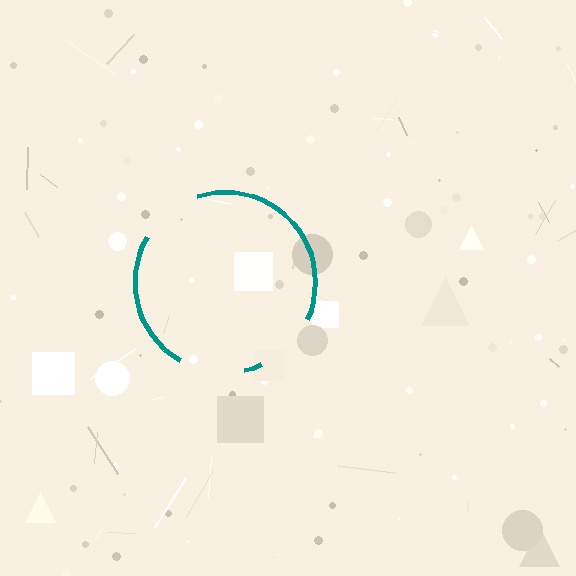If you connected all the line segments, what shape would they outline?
They would outline a circle.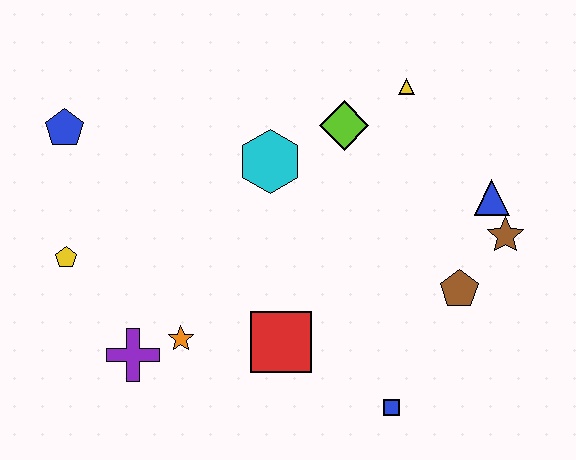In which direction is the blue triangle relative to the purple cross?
The blue triangle is to the right of the purple cross.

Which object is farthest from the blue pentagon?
The brown star is farthest from the blue pentagon.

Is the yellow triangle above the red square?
Yes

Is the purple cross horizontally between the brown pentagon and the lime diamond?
No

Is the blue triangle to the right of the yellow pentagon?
Yes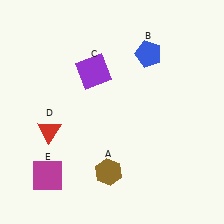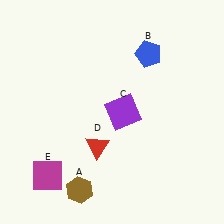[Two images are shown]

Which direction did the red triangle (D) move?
The red triangle (D) moved right.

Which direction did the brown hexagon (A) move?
The brown hexagon (A) moved left.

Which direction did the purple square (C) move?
The purple square (C) moved down.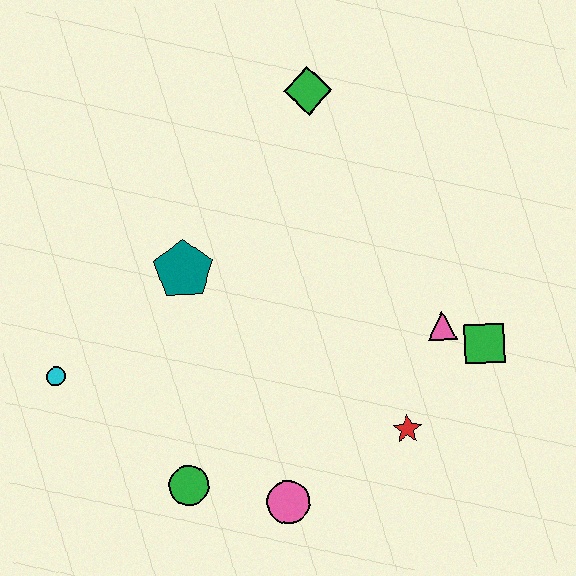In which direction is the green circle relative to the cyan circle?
The green circle is to the right of the cyan circle.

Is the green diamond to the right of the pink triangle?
No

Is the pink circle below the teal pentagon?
Yes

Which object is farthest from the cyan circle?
The green square is farthest from the cyan circle.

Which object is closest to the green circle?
The pink circle is closest to the green circle.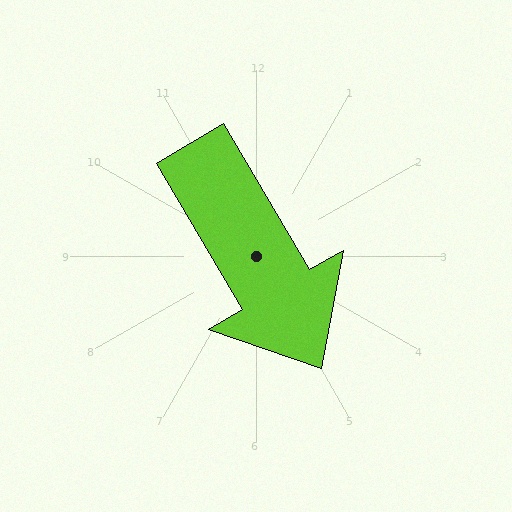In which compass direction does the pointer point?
Southeast.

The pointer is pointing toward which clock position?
Roughly 5 o'clock.